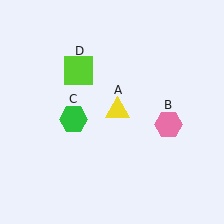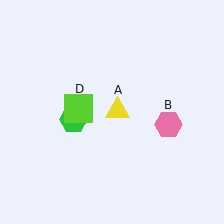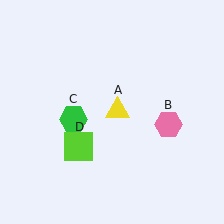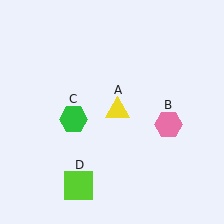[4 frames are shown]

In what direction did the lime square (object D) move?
The lime square (object D) moved down.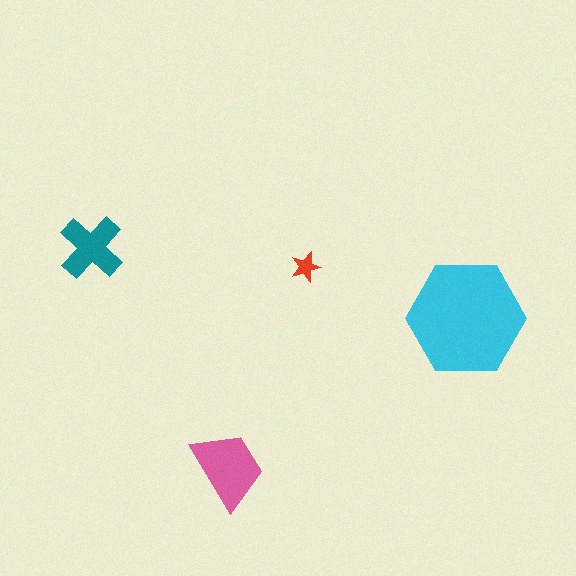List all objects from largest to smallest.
The cyan hexagon, the pink trapezoid, the teal cross, the red star.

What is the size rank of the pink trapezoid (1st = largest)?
2nd.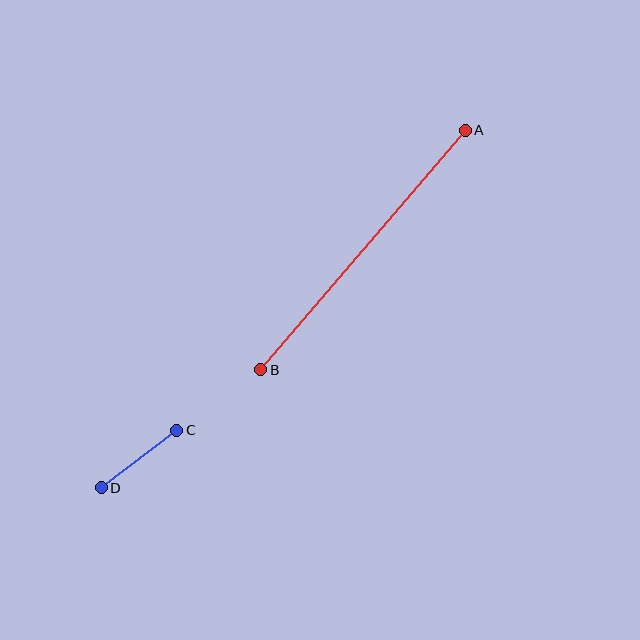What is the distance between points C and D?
The distance is approximately 94 pixels.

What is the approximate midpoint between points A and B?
The midpoint is at approximately (363, 250) pixels.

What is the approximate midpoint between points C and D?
The midpoint is at approximately (139, 459) pixels.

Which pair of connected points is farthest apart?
Points A and B are farthest apart.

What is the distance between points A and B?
The distance is approximately 315 pixels.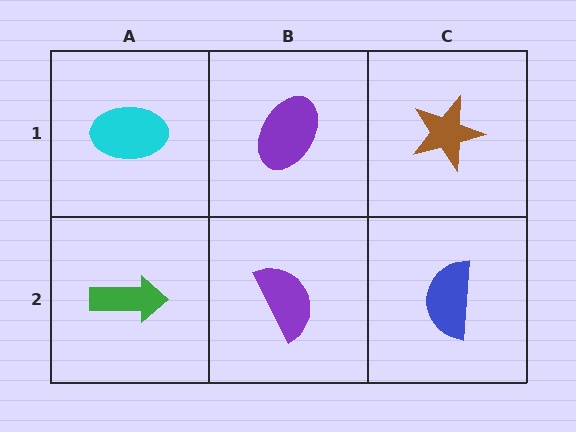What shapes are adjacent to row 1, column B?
A purple semicircle (row 2, column B), a cyan ellipse (row 1, column A), a brown star (row 1, column C).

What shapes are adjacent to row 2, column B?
A purple ellipse (row 1, column B), a green arrow (row 2, column A), a blue semicircle (row 2, column C).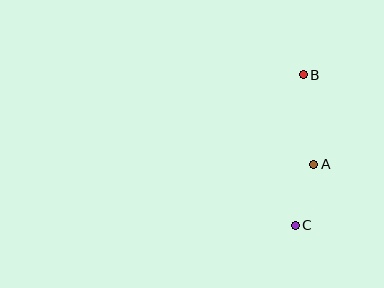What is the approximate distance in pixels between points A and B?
The distance between A and B is approximately 90 pixels.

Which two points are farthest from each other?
Points B and C are farthest from each other.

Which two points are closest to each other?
Points A and C are closest to each other.